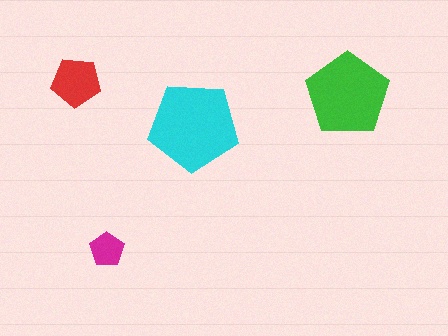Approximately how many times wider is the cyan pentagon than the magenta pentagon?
About 2.5 times wider.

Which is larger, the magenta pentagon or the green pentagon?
The green one.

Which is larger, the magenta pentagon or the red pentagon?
The red one.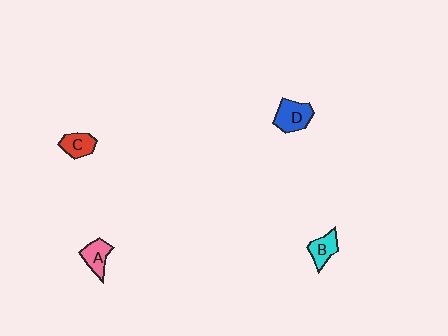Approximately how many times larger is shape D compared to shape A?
Approximately 1.3 times.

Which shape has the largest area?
Shape D (blue).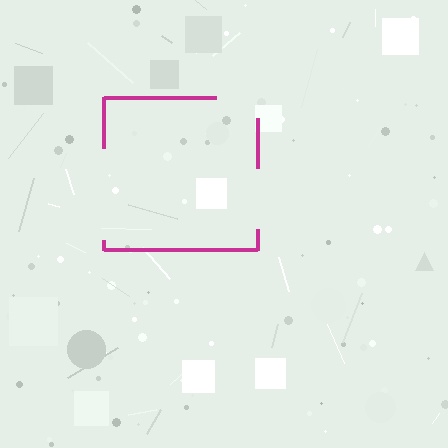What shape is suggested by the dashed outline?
The dashed outline suggests a square.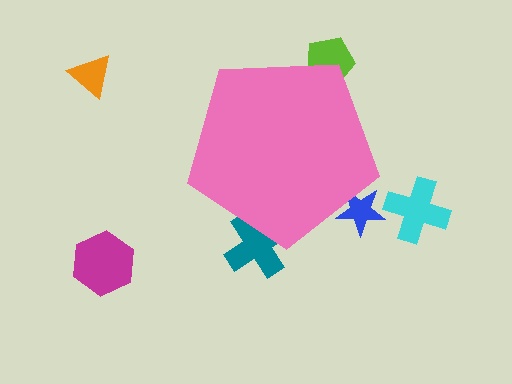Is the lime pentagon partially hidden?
Yes, the lime pentagon is partially hidden behind the pink pentagon.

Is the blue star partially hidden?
Yes, the blue star is partially hidden behind the pink pentagon.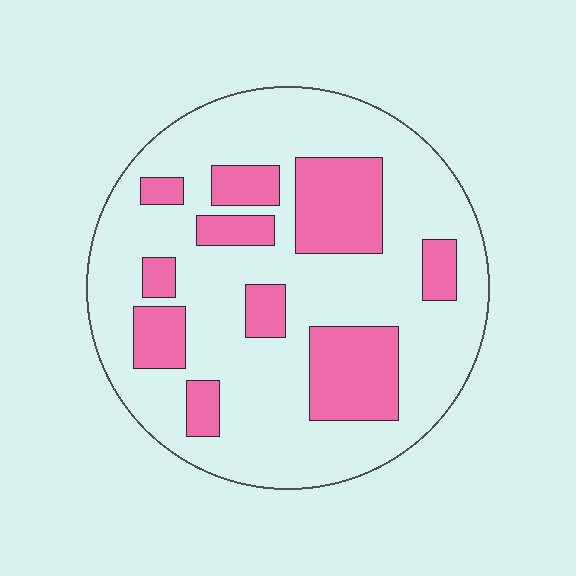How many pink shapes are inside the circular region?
10.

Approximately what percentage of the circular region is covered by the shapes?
Approximately 25%.